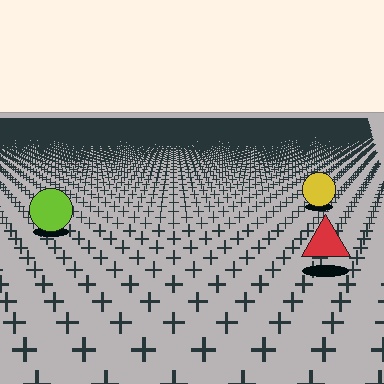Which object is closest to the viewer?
The red triangle is closest. The texture marks near it are larger and more spread out.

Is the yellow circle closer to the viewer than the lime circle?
No. The lime circle is closer — you can tell from the texture gradient: the ground texture is coarser near it.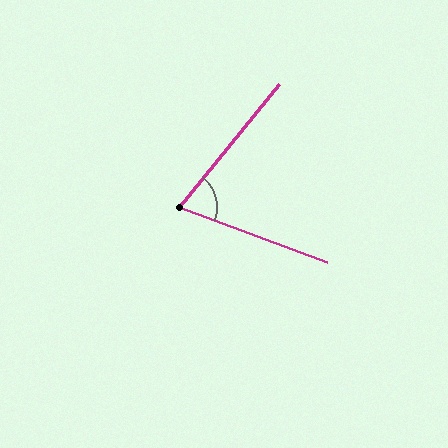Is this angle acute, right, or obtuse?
It is acute.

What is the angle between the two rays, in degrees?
Approximately 71 degrees.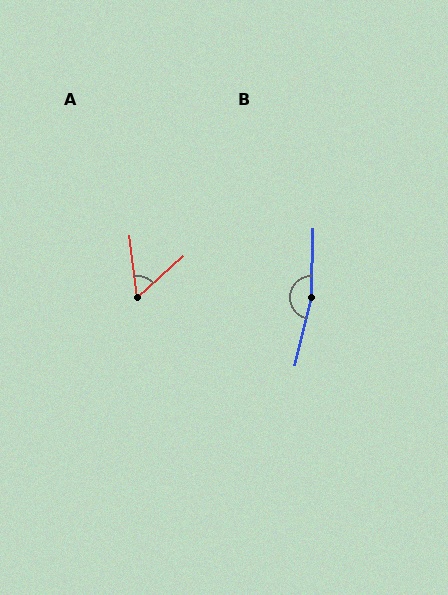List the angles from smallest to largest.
A (55°), B (168°).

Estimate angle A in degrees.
Approximately 55 degrees.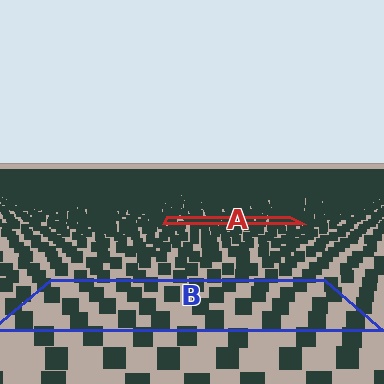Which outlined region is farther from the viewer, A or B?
Region A is farther from the viewer — the texture elements inside it appear smaller and more densely packed.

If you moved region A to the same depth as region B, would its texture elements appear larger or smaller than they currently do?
They would appear larger. At a closer depth, the same texture elements are projected at a bigger on-screen size.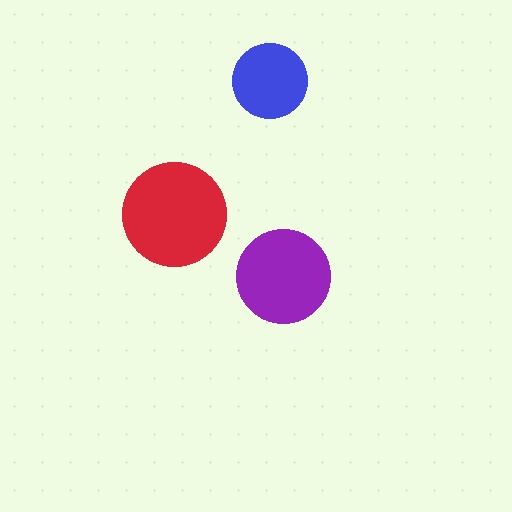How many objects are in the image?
There are 3 objects in the image.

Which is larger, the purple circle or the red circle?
The red one.